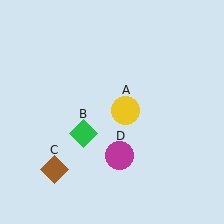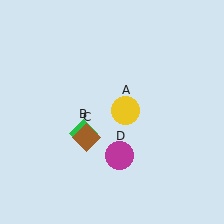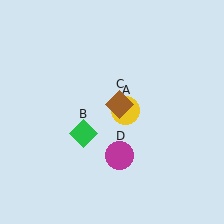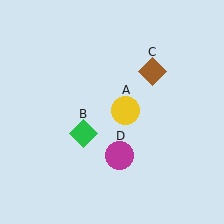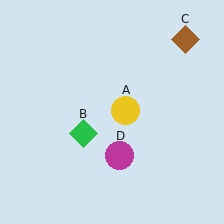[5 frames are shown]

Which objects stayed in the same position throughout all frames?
Yellow circle (object A) and green diamond (object B) and magenta circle (object D) remained stationary.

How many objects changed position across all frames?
1 object changed position: brown diamond (object C).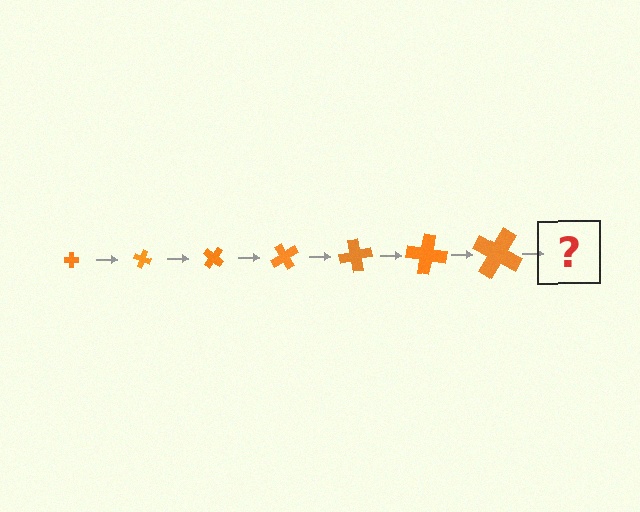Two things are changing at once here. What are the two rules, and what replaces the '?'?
The two rules are that the cross grows larger each step and it rotates 20 degrees each step. The '?' should be a cross, larger than the previous one and rotated 140 degrees from the start.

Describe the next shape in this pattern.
It should be a cross, larger than the previous one and rotated 140 degrees from the start.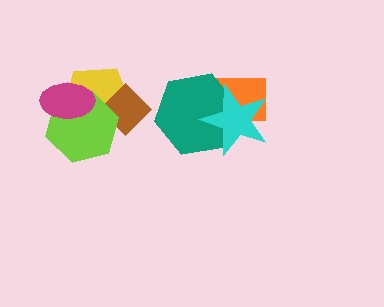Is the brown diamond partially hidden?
Yes, it is partially covered by another shape.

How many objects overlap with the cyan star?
2 objects overlap with the cyan star.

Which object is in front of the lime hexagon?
The magenta ellipse is in front of the lime hexagon.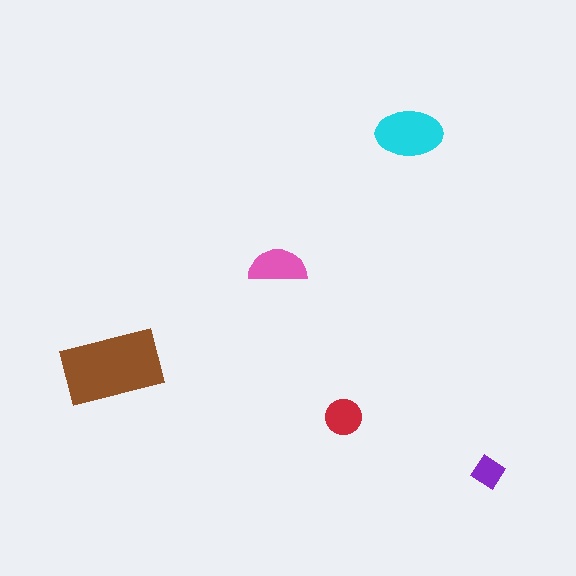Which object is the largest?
The brown rectangle.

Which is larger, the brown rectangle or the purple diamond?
The brown rectangle.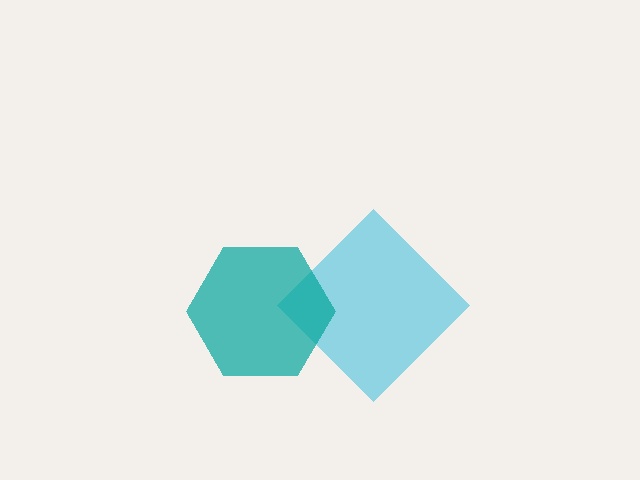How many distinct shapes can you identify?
There are 2 distinct shapes: a cyan diamond, a teal hexagon.